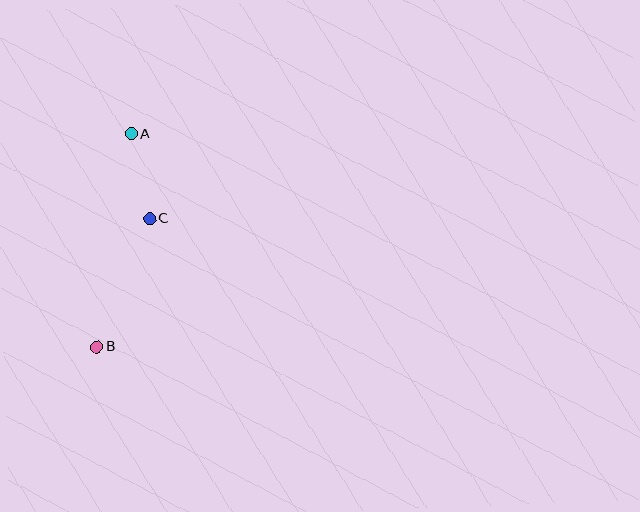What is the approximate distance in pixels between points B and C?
The distance between B and C is approximately 138 pixels.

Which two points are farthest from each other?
Points A and B are farthest from each other.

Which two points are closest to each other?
Points A and C are closest to each other.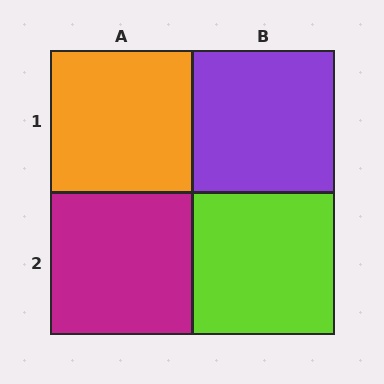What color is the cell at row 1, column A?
Orange.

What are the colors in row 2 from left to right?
Magenta, lime.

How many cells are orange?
1 cell is orange.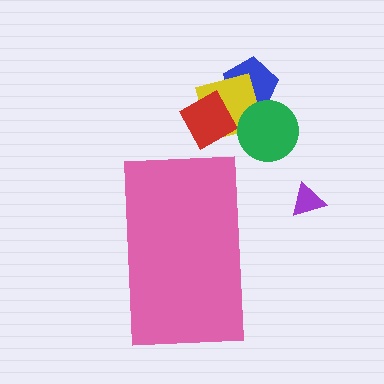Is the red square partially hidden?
No, the red square is fully visible.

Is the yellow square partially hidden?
No, the yellow square is fully visible.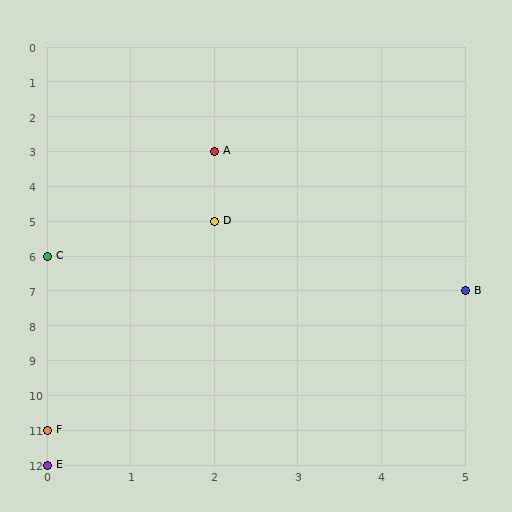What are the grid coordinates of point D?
Point D is at grid coordinates (2, 5).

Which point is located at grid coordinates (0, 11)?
Point F is at (0, 11).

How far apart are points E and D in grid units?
Points E and D are 2 columns and 7 rows apart (about 7.3 grid units diagonally).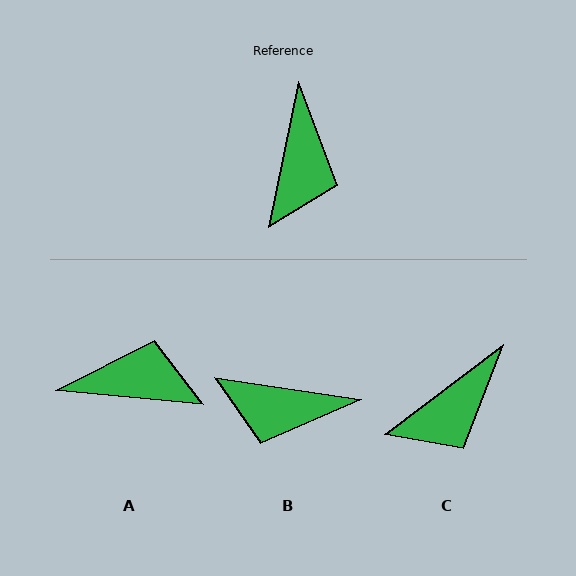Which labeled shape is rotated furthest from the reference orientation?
A, about 96 degrees away.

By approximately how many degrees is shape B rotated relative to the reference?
Approximately 87 degrees clockwise.